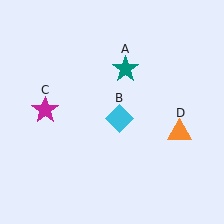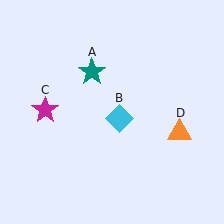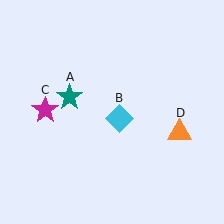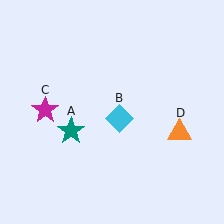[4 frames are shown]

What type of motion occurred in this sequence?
The teal star (object A) rotated counterclockwise around the center of the scene.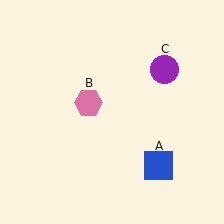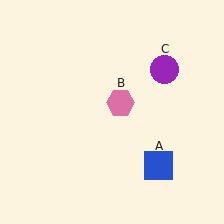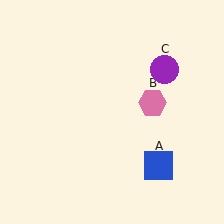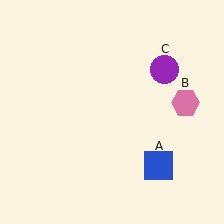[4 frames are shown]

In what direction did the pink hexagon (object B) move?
The pink hexagon (object B) moved right.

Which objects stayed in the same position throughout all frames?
Blue square (object A) and purple circle (object C) remained stationary.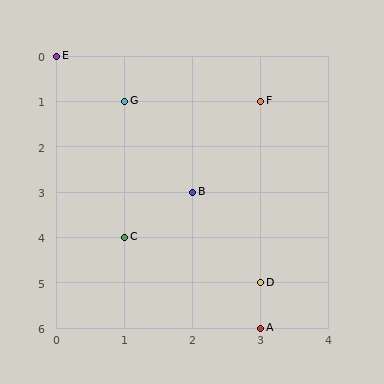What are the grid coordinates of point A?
Point A is at grid coordinates (3, 6).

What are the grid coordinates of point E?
Point E is at grid coordinates (0, 0).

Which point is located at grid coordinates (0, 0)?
Point E is at (0, 0).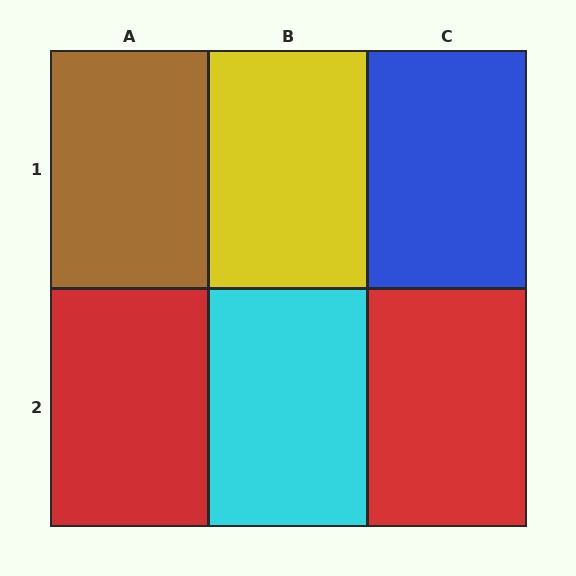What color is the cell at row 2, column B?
Cyan.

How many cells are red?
2 cells are red.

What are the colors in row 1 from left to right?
Brown, yellow, blue.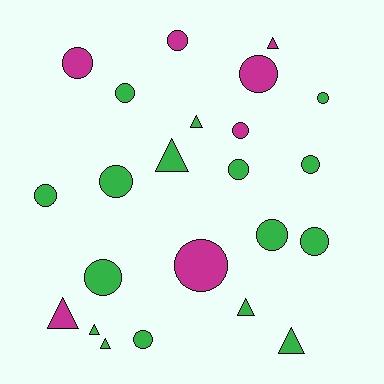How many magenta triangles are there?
There are 2 magenta triangles.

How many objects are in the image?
There are 23 objects.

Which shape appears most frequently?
Circle, with 15 objects.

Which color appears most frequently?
Green, with 16 objects.